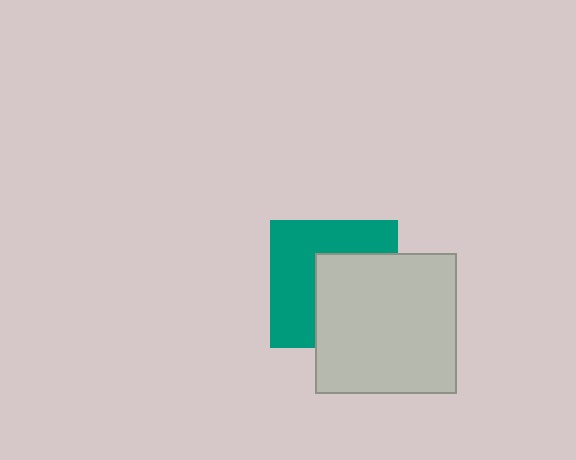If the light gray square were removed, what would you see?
You would see the complete teal square.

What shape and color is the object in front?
The object in front is a light gray square.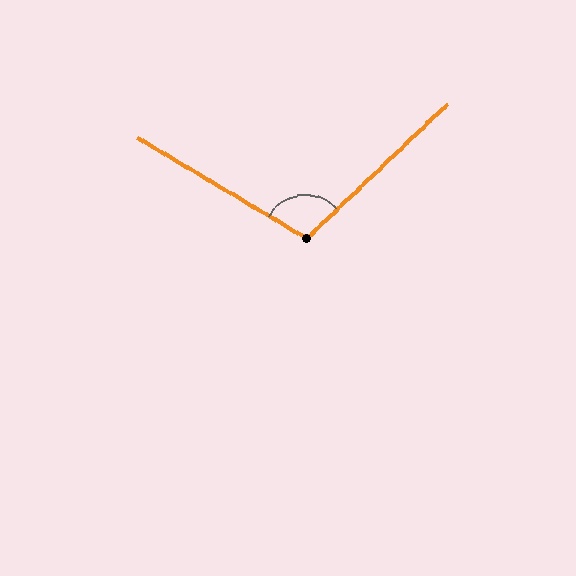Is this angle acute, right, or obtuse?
It is obtuse.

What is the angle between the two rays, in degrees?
Approximately 106 degrees.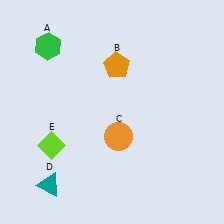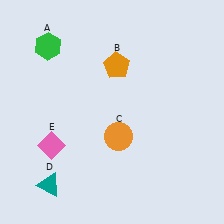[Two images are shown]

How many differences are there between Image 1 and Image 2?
There is 1 difference between the two images.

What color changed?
The diamond (E) changed from lime in Image 1 to pink in Image 2.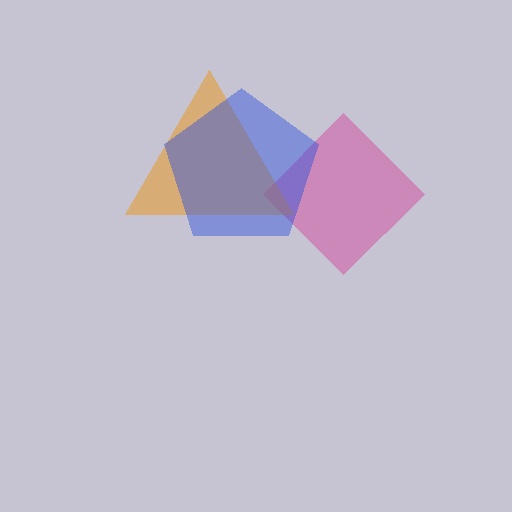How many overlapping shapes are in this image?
There are 3 overlapping shapes in the image.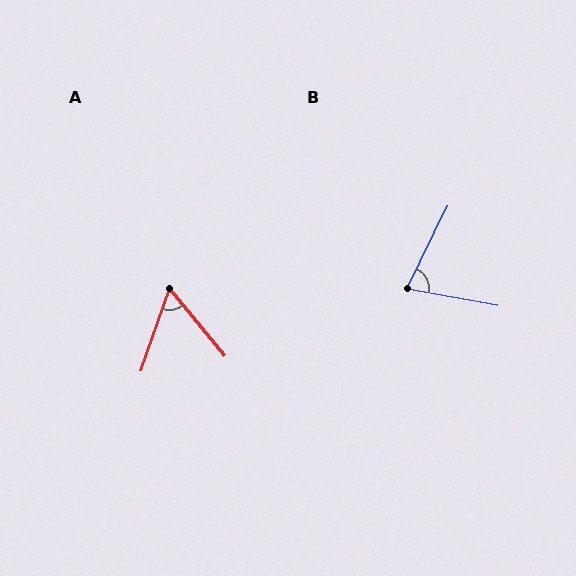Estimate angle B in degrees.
Approximately 74 degrees.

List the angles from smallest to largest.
A (58°), B (74°).